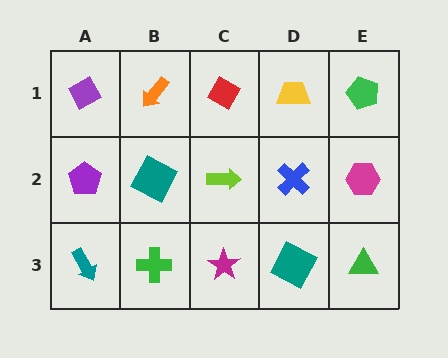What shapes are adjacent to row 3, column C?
A lime arrow (row 2, column C), a green cross (row 3, column B), a teal square (row 3, column D).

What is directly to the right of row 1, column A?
An orange arrow.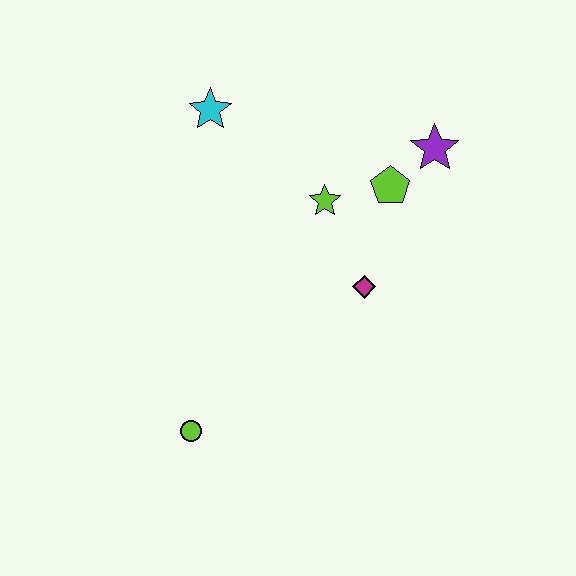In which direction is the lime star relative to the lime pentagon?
The lime star is to the left of the lime pentagon.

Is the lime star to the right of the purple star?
No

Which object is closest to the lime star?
The lime pentagon is closest to the lime star.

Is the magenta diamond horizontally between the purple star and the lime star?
Yes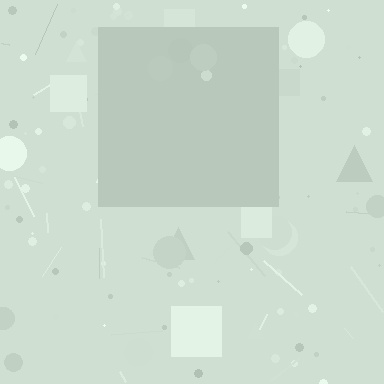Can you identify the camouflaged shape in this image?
The camouflaged shape is a square.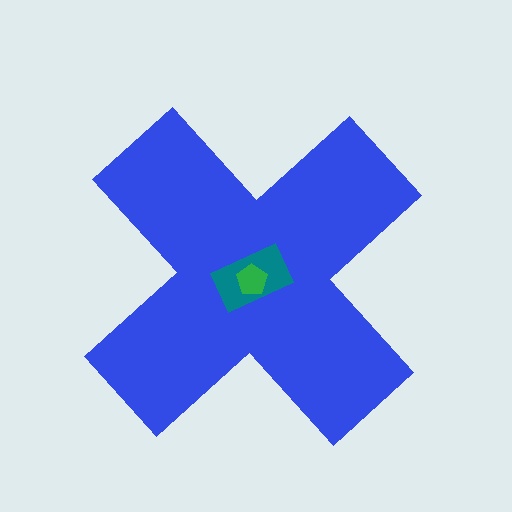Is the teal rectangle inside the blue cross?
Yes.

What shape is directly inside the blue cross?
The teal rectangle.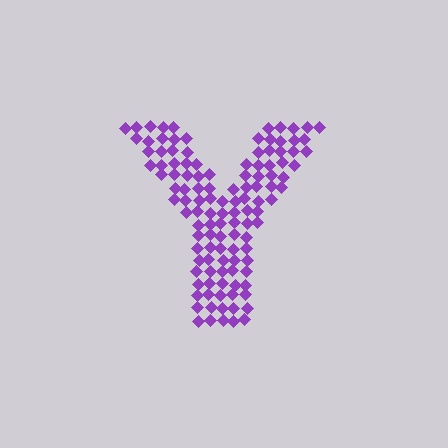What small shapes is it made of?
It is made of small diamonds.